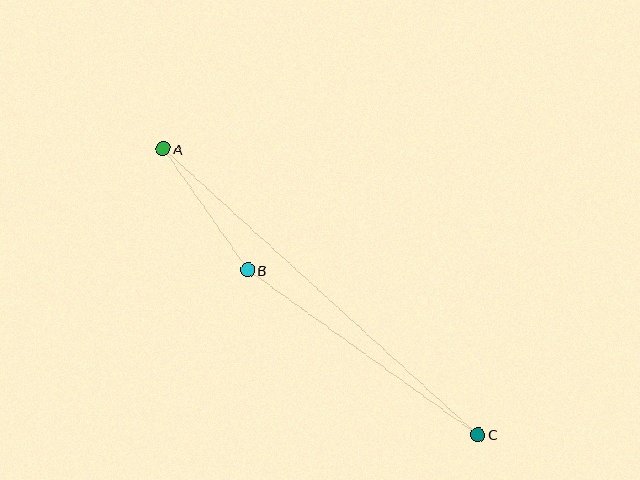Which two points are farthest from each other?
Points A and C are farthest from each other.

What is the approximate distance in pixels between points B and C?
The distance between B and C is approximately 283 pixels.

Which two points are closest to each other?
Points A and B are closest to each other.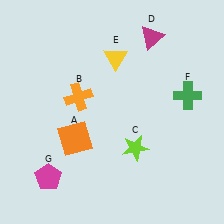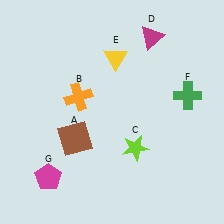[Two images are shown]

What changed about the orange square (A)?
In Image 1, A is orange. In Image 2, it changed to brown.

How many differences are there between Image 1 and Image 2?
There is 1 difference between the two images.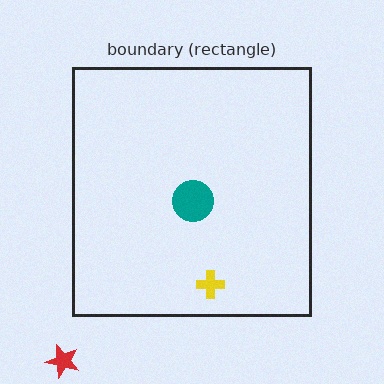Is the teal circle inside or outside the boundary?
Inside.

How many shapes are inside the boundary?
2 inside, 1 outside.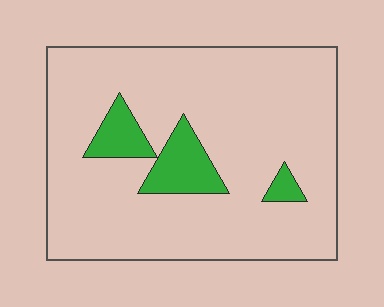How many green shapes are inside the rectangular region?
3.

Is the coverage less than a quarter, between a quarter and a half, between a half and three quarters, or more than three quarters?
Less than a quarter.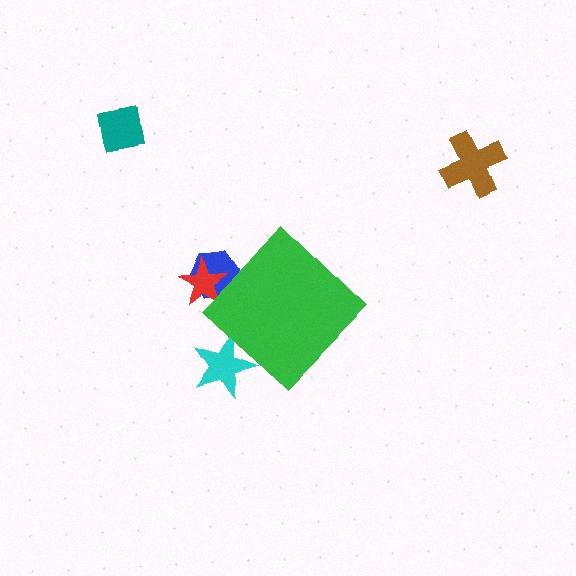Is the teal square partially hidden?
No, the teal square is fully visible.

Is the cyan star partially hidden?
Yes, the cyan star is partially hidden behind the green diamond.